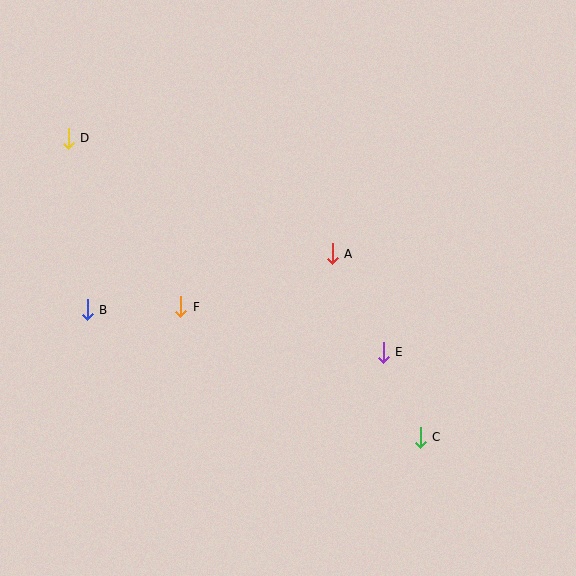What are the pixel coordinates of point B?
Point B is at (87, 310).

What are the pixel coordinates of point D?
Point D is at (68, 138).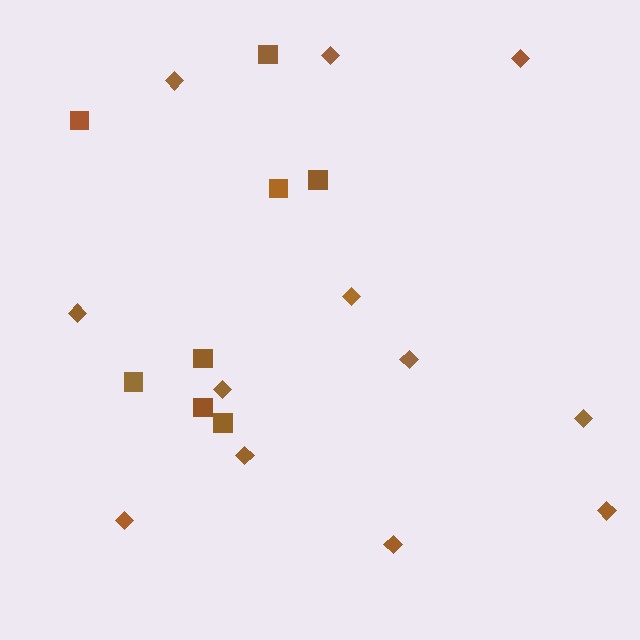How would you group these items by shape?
There are 2 groups: one group of squares (8) and one group of diamonds (12).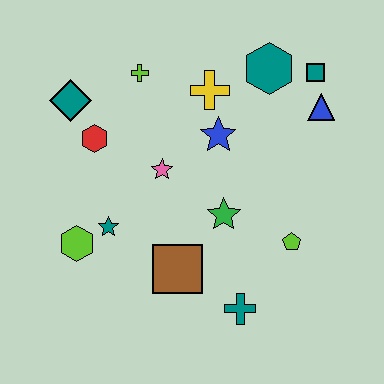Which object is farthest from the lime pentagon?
The teal diamond is farthest from the lime pentagon.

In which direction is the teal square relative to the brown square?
The teal square is above the brown square.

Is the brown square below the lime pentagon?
Yes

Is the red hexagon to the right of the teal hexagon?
No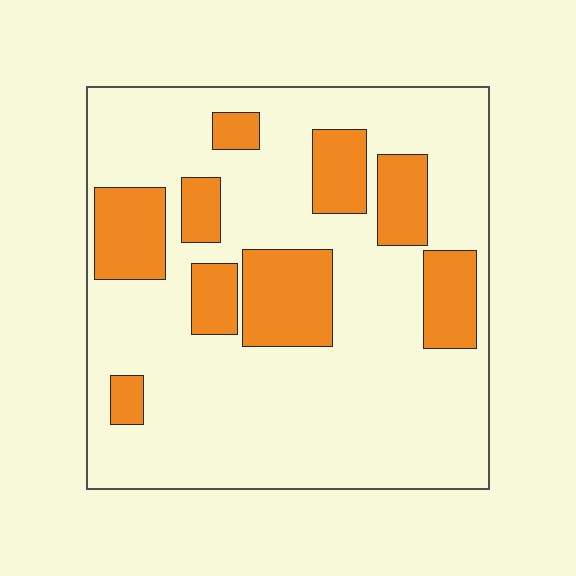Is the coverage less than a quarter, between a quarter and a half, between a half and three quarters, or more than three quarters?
Less than a quarter.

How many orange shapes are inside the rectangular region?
9.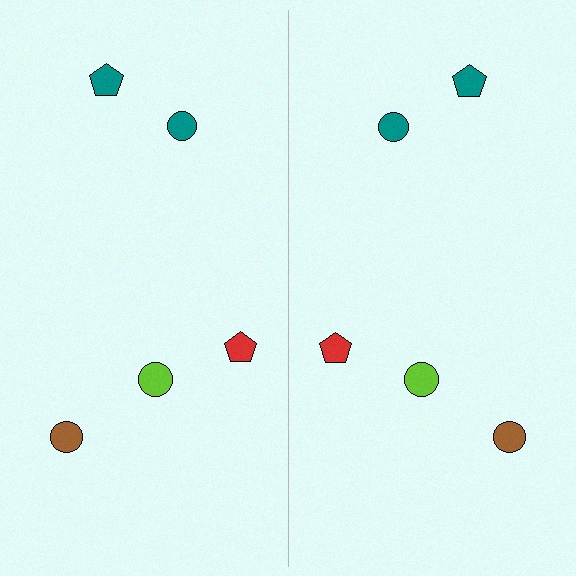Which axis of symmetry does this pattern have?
The pattern has a vertical axis of symmetry running through the center of the image.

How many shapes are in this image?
There are 10 shapes in this image.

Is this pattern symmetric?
Yes, this pattern has bilateral (reflection) symmetry.